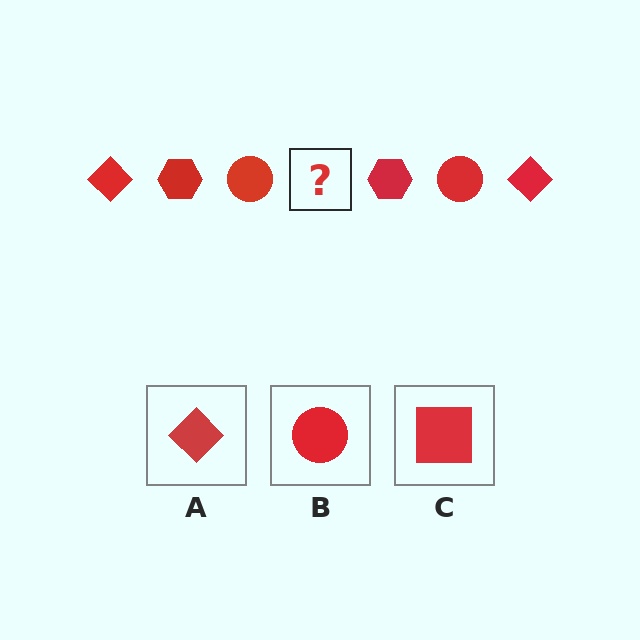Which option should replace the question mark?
Option A.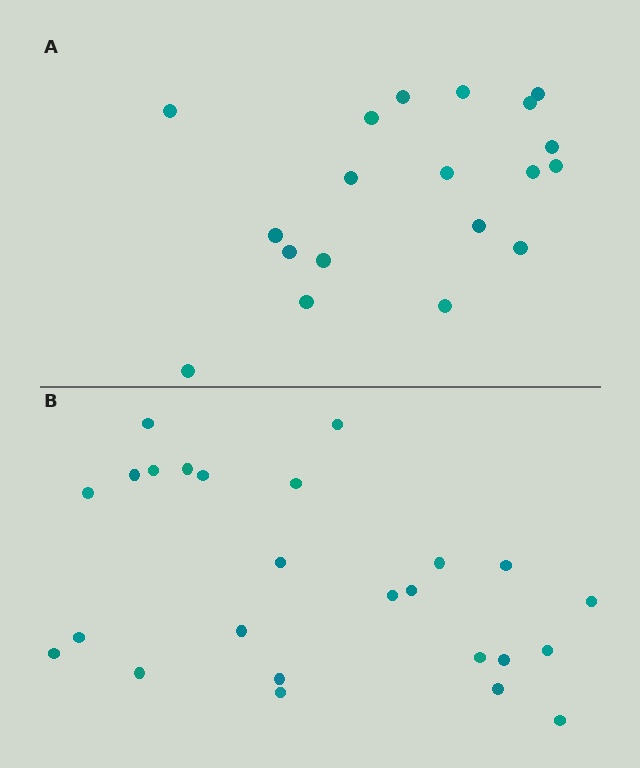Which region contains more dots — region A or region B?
Region B (the bottom region) has more dots.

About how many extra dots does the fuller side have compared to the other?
Region B has about 6 more dots than region A.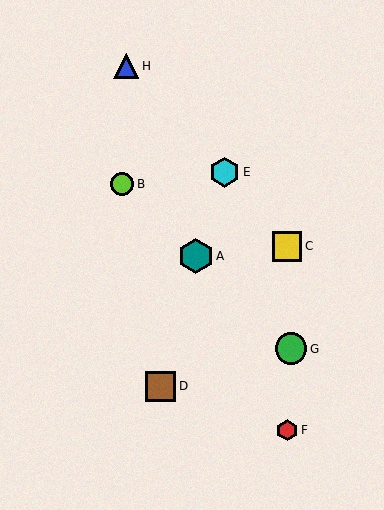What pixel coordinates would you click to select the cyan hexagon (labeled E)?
Click at (225, 172) to select the cyan hexagon E.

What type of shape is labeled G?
Shape G is a green circle.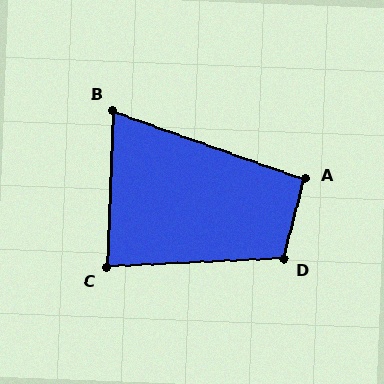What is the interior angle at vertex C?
Approximately 85 degrees (approximately right).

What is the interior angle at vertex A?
Approximately 95 degrees (approximately right).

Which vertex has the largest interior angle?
D, at approximately 107 degrees.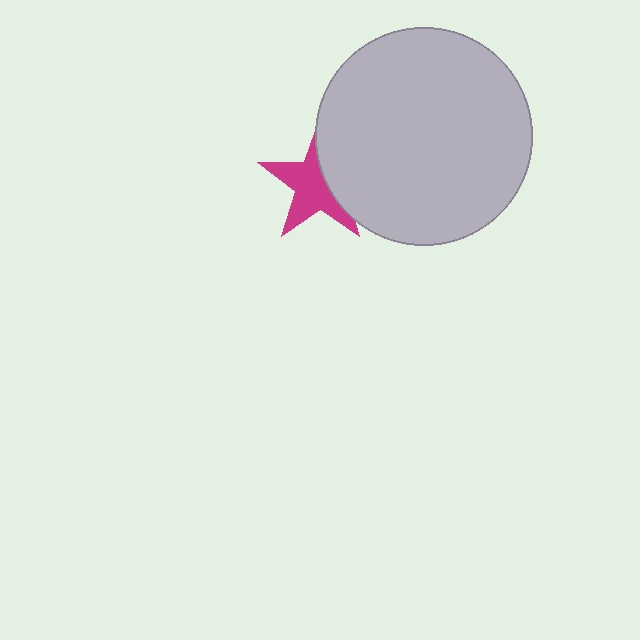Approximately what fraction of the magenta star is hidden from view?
Roughly 40% of the magenta star is hidden behind the light gray circle.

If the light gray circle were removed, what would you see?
You would see the complete magenta star.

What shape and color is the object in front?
The object in front is a light gray circle.